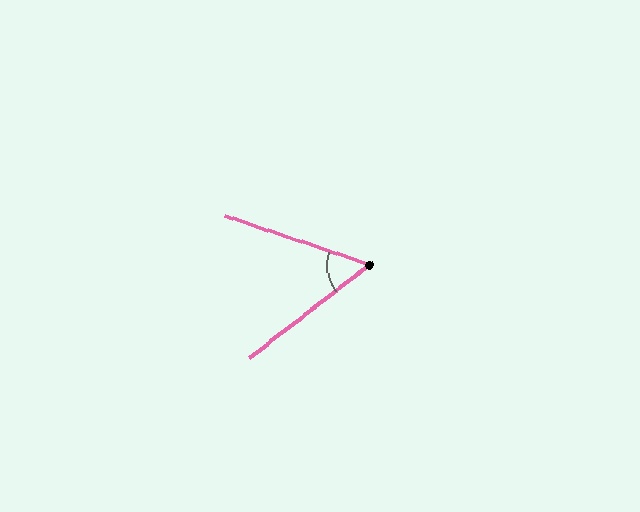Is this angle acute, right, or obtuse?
It is acute.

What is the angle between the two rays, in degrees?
Approximately 57 degrees.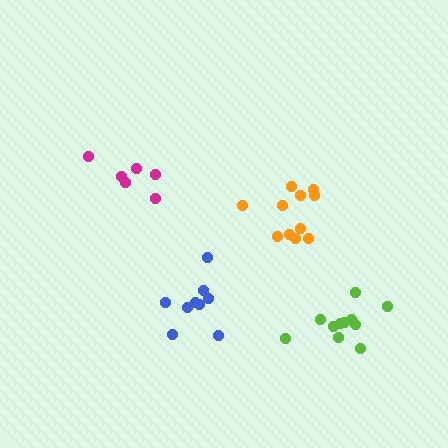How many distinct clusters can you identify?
There are 4 distinct clusters.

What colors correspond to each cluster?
The clusters are colored: blue, orange, magenta, lime.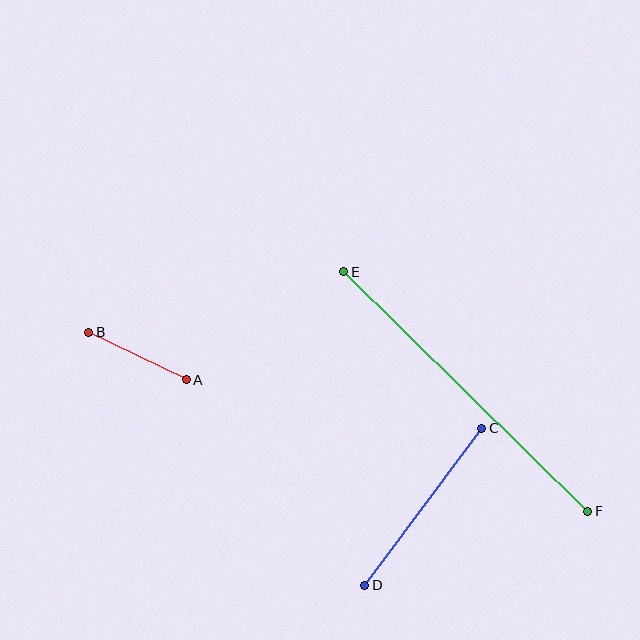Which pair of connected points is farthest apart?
Points E and F are farthest apart.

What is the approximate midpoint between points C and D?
The midpoint is at approximately (423, 507) pixels.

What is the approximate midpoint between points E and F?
The midpoint is at approximately (466, 391) pixels.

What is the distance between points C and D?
The distance is approximately 196 pixels.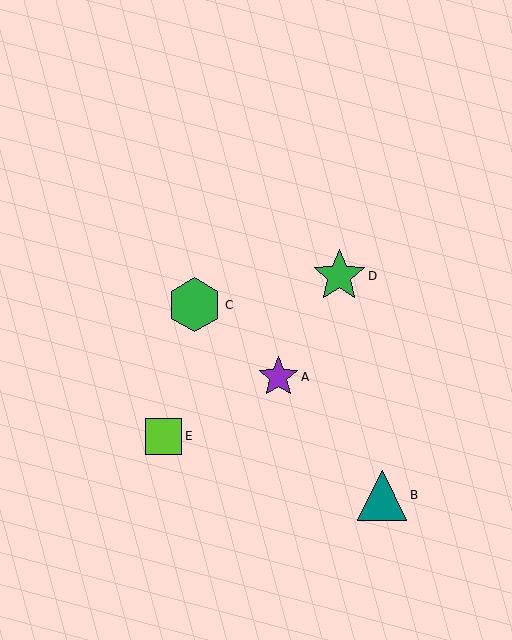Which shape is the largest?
The green hexagon (labeled C) is the largest.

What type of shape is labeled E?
Shape E is a lime square.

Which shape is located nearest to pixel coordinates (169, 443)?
The lime square (labeled E) at (163, 436) is nearest to that location.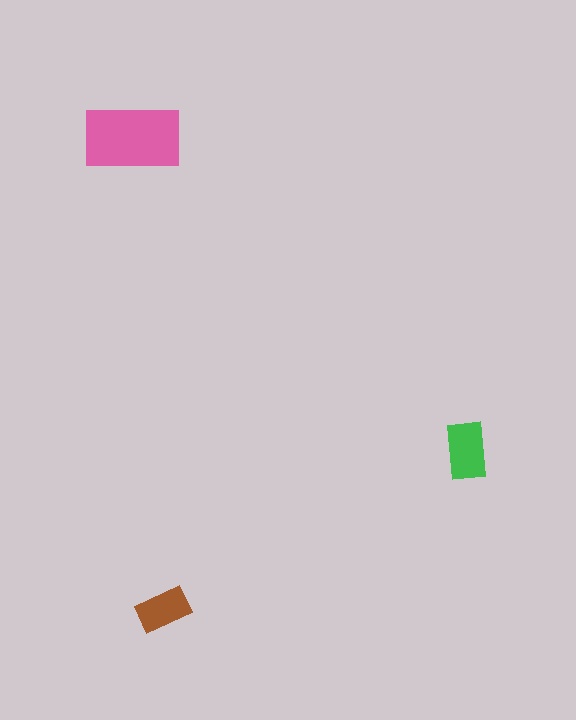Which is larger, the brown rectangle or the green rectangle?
The green one.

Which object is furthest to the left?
The pink rectangle is leftmost.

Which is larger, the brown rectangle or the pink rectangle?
The pink one.